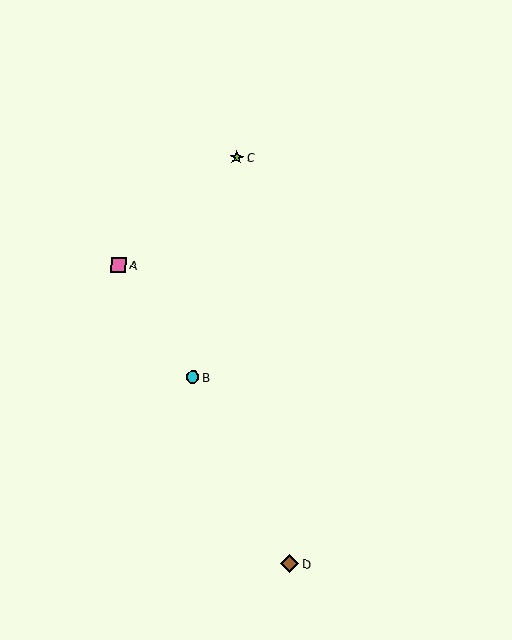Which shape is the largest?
The brown diamond (labeled D) is the largest.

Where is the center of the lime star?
The center of the lime star is at (237, 158).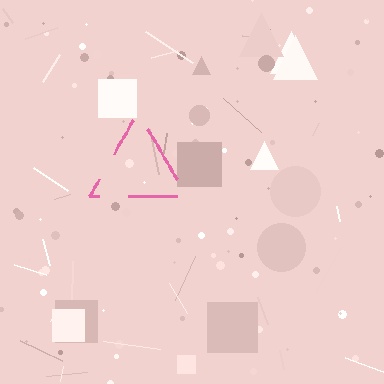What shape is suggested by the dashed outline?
The dashed outline suggests a triangle.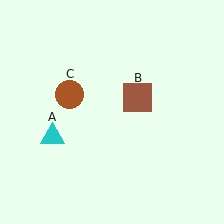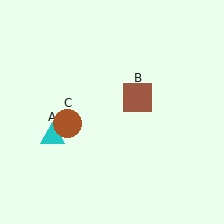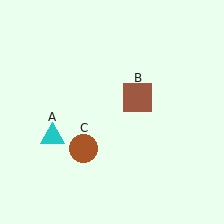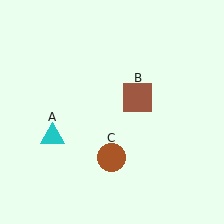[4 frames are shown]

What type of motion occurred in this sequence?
The brown circle (object C) rotated counterclockwise around the center of the scene.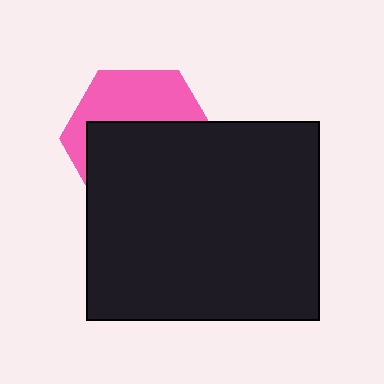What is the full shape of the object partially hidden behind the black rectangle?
The partially hidden object is a pink hexagon.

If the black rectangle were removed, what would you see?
You would see the complete pink hexagon.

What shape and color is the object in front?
The object in front is a black rectangle.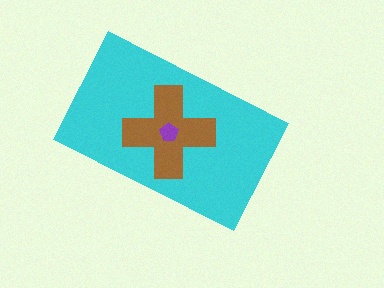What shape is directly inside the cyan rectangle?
The brown cross.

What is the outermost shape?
The cyan rectangle.